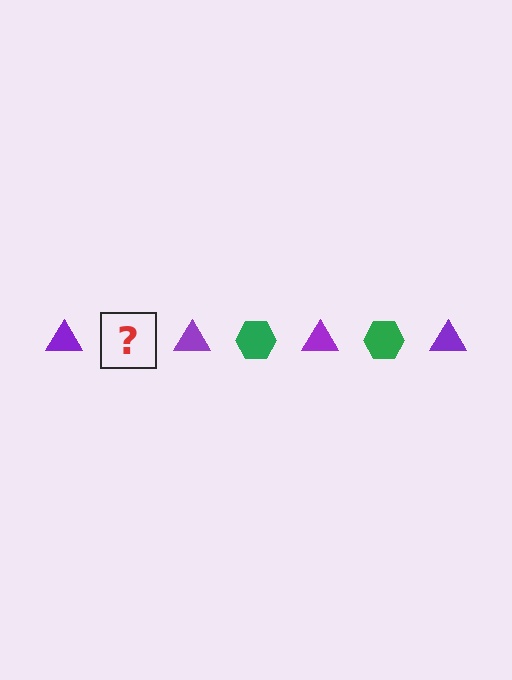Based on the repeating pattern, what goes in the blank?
The blank should be a green hexagon.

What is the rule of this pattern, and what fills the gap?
The rule is that the pattern alternates between purple triangle and green hexagon. The gap should be filled with a green hexagon.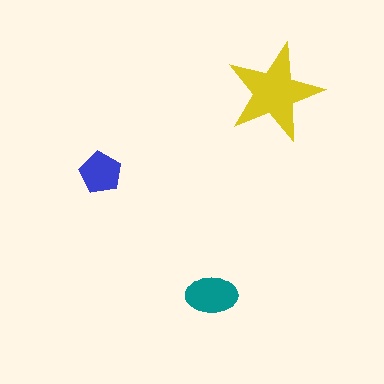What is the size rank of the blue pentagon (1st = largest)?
3rd.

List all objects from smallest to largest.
The blue pentagon, the teal ellipse, the yellow star.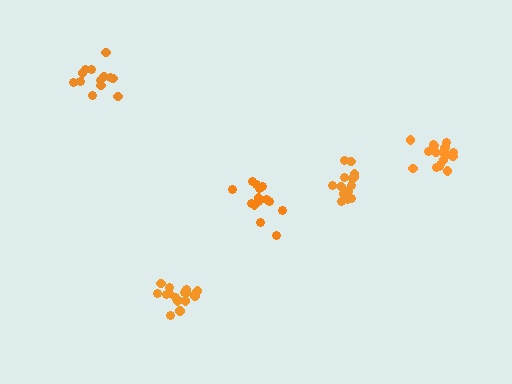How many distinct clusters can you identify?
There are 5 distinct clusters.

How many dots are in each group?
Group 1: 18 dots, Group 2: 16 dots, Group 3: 13 dots, Group 4: 14 dots, Group 5: 17 dots (78 total).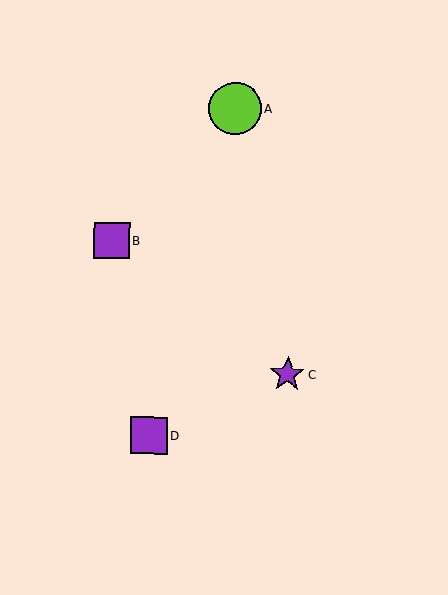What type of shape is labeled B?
Shape B is a purple square.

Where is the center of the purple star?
The center of the purple star is at (288, 374).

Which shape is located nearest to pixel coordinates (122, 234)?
The purple square (labeled B) at (112, 241) is nearest to that location.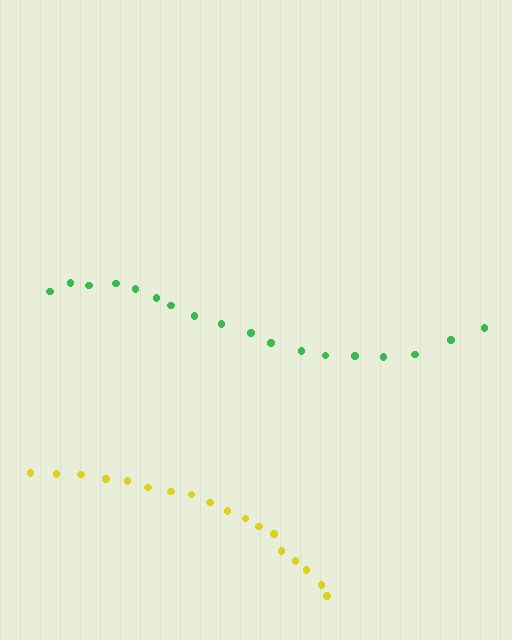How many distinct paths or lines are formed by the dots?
There are 2 distinct paths.